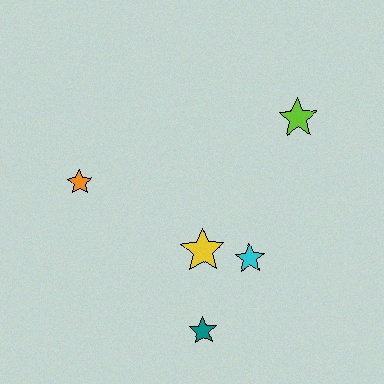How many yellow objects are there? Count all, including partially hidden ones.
There is 1 yellow object.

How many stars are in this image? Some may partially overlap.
There are 5 stars.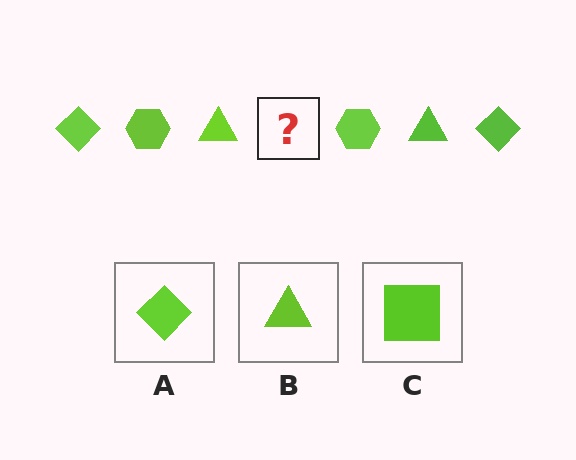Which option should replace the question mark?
Option A.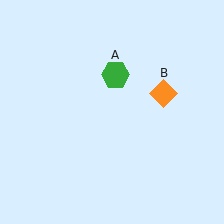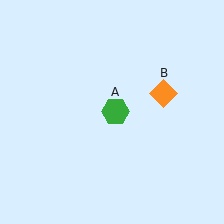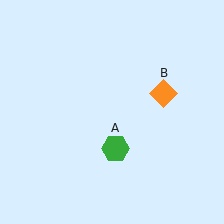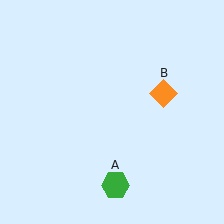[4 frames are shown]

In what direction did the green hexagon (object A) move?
The green hexagon (object A) moved down.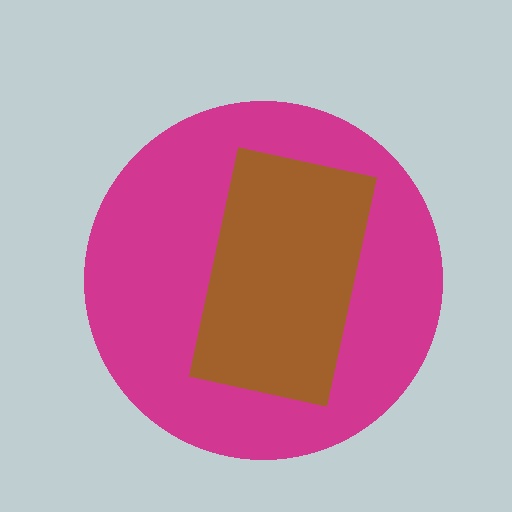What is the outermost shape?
The magenta circle.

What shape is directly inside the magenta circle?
The brown rectangle.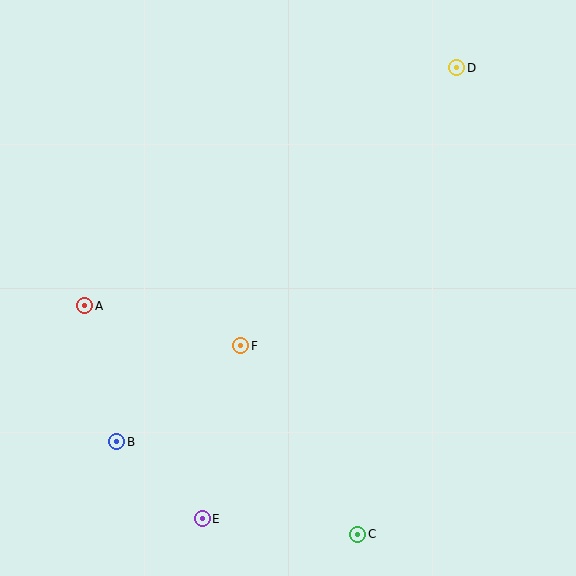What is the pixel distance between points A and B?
The distance between A and B is 140 pixels.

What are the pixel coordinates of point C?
Point C is at (358, 534).